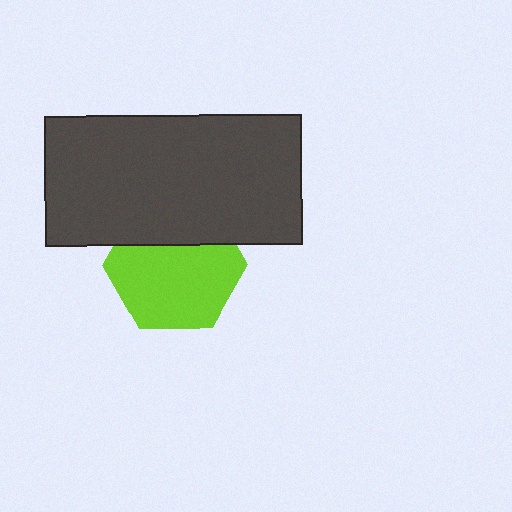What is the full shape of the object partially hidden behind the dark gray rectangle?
The partially hidden object is a lime hexagon.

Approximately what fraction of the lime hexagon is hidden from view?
Roughly 31% of the lime hexagon is hidden behind the dark gray rectangle.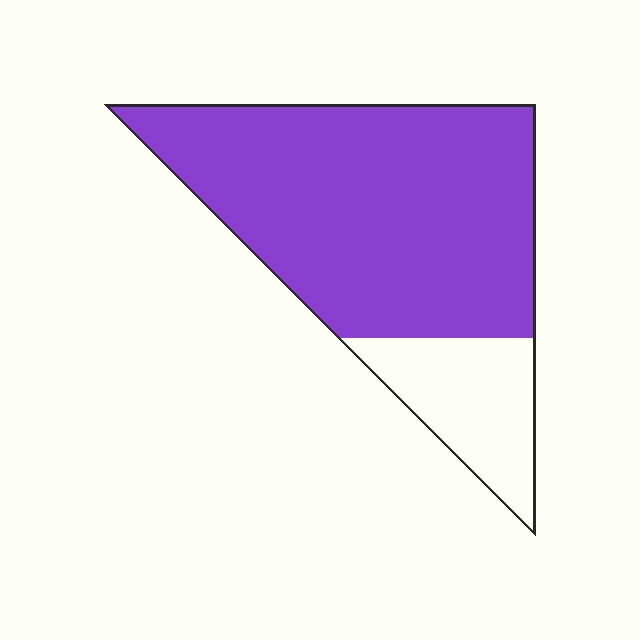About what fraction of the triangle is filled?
About four fifths (4/5).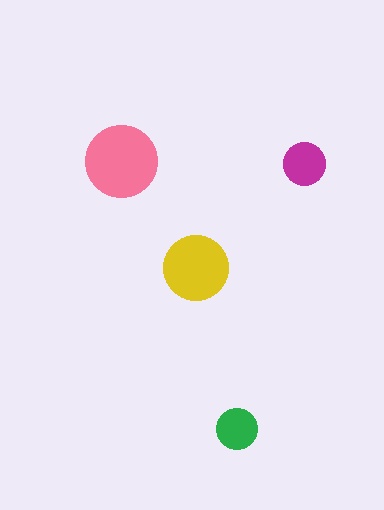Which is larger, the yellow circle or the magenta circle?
The yellow one.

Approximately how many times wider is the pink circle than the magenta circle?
About 1.5 times wider.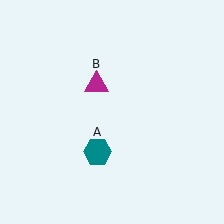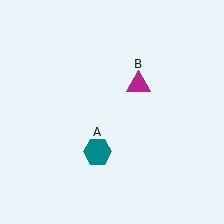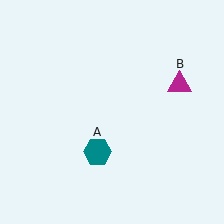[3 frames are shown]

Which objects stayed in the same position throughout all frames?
Teal hexagon (object A) remained stationary.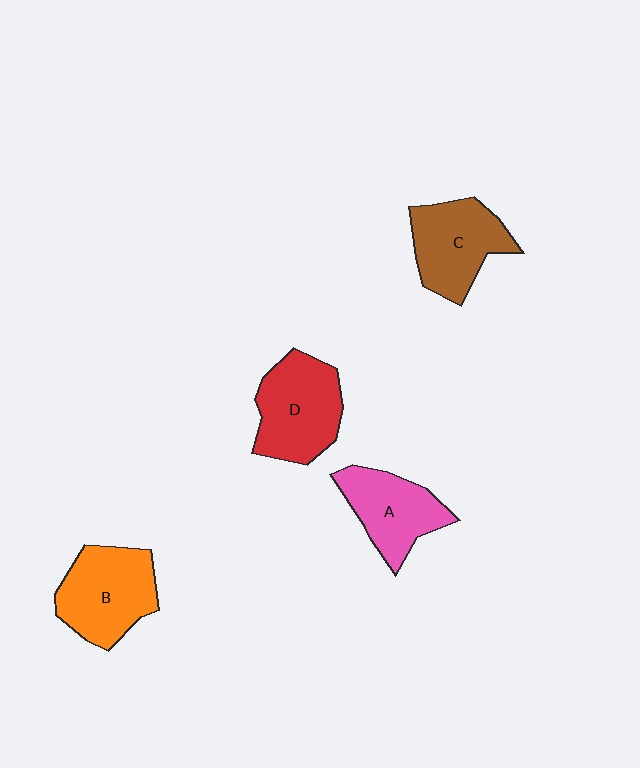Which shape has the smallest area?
Shape A (pink).